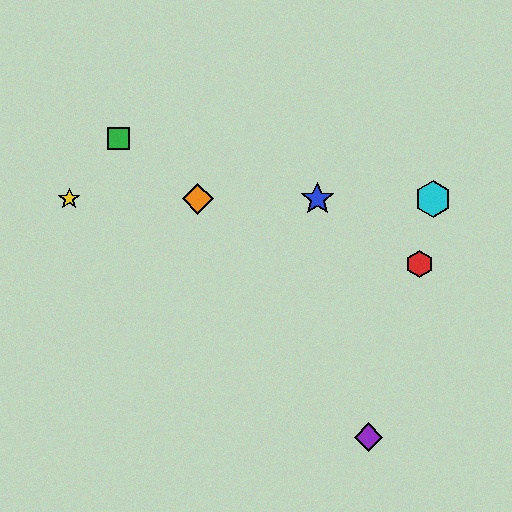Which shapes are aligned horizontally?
The blue star, the yellow star, the orange diamond, the cyan hexagon are aligned horizontally.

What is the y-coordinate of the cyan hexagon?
The cyan hexagon is at y≈199.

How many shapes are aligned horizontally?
4 shapes (the blue star, the yellow star, the orange diamond, the cyan hexagon) are aligned horizontally.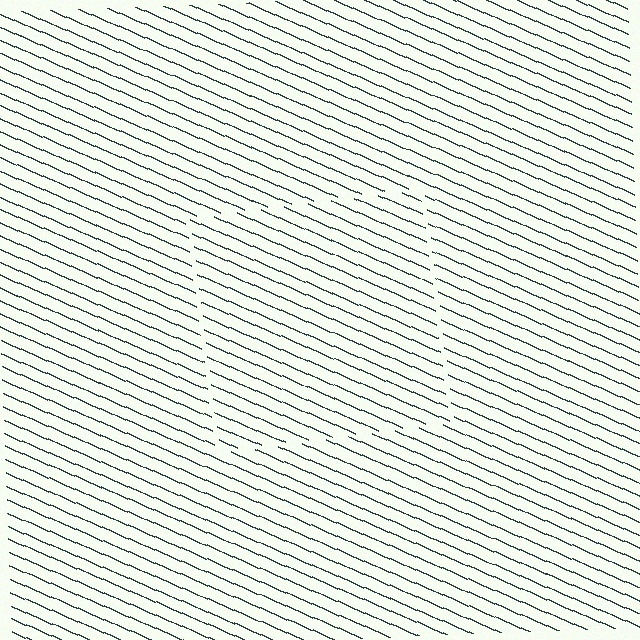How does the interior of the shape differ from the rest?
The interior of the shape contains the same grating, shifted by half a period — the contour is defined by the phase discontinuity where line-ends from the inner and outer gratings abut.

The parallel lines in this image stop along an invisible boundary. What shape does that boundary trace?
An illusory square. The interior of the shape contains the same grating, shifted by half a period — the contour is defined by the phase discontinuity where line-ends from the inner and outer gratings abut.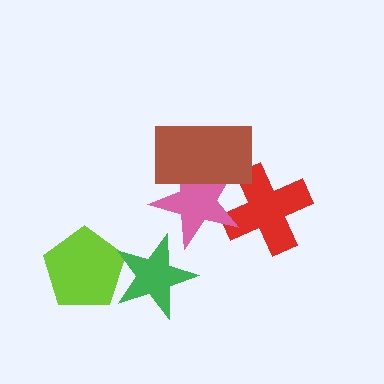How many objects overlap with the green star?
1 object overlaps with the green star.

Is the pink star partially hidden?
Yes, it is partially covered by another shape.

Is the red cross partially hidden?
Yes, it is partially covered by another shape.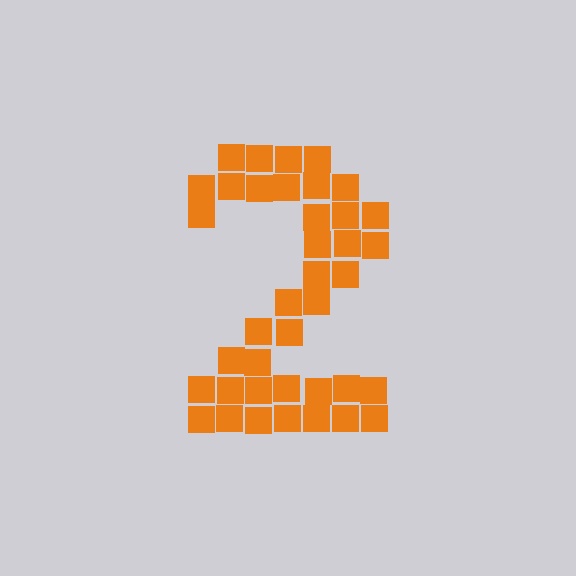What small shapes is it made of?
It is made of small squares.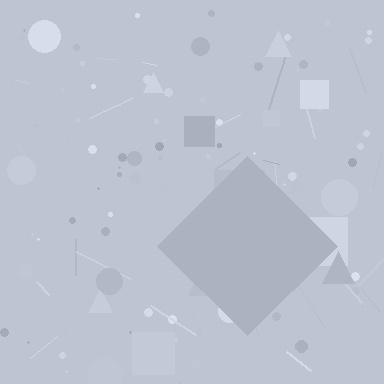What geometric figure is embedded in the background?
A diamond is embedded in the background.